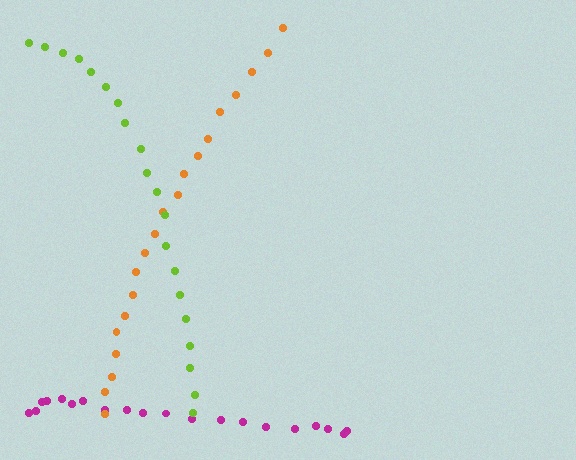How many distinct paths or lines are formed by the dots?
There are 3 distinct paths.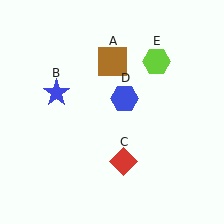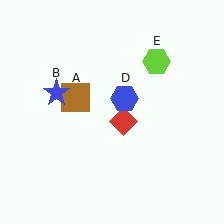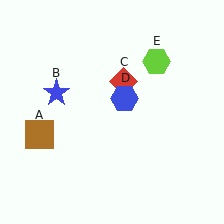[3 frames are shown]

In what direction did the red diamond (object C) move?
The red diamond (object C) moved up.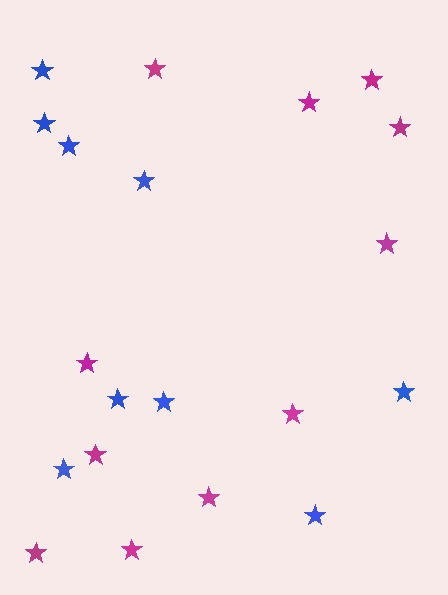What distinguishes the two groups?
There are 2 groups: one group of blue stars (9) and one group of magenta stars (11).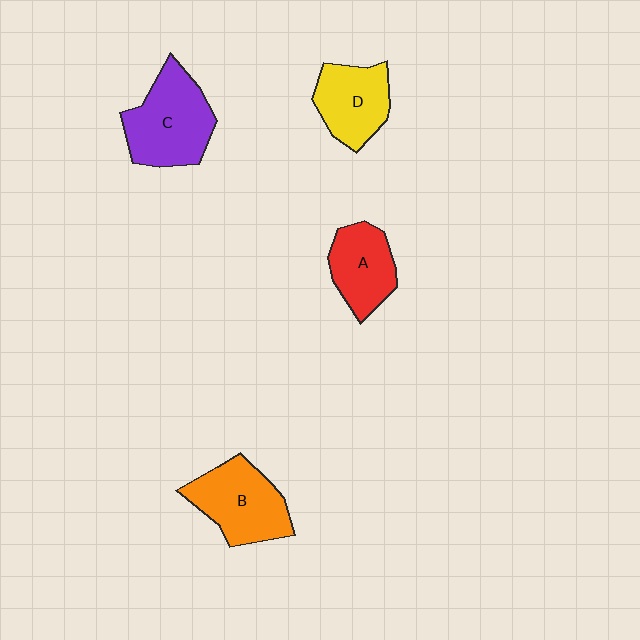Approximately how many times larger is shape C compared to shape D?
Approximately 1.3 times.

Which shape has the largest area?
Shape C (purple).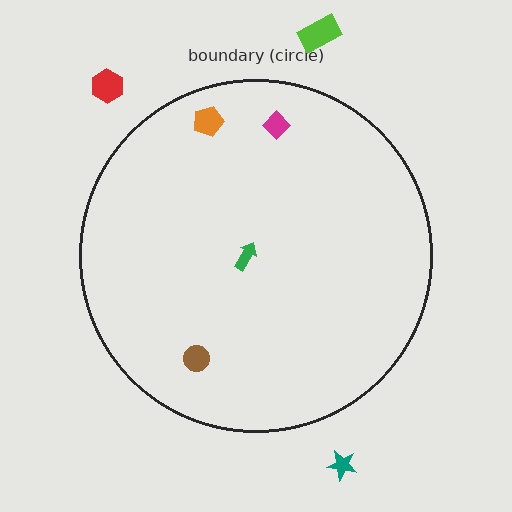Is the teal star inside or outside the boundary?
Outside.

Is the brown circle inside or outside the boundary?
Inside.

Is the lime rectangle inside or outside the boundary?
Outside.